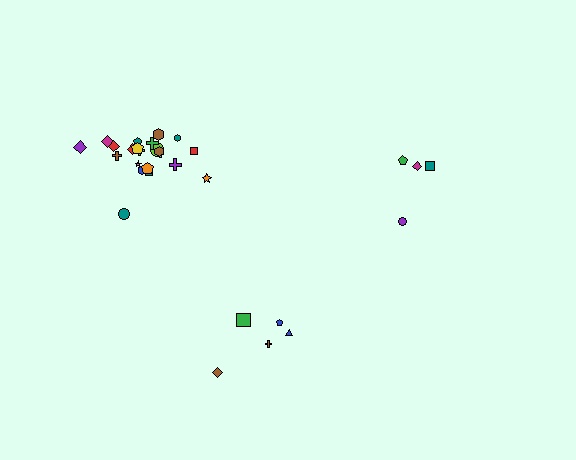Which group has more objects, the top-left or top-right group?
The top-left group.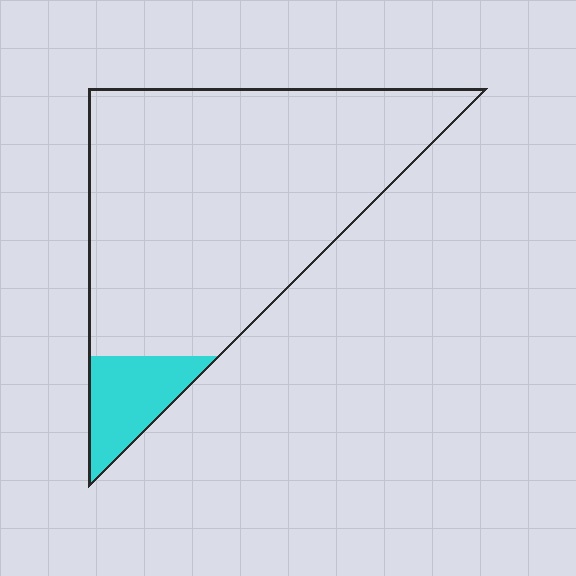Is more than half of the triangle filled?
No.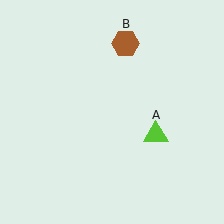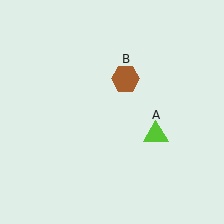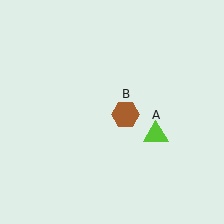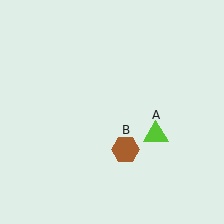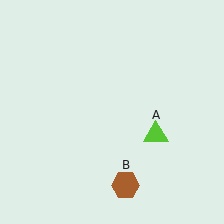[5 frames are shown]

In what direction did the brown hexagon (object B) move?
The brown hexagon (object B) moved down.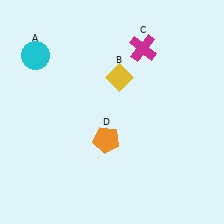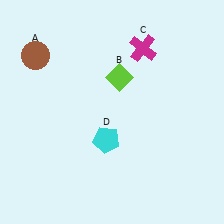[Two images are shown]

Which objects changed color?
A changed from cyan to brown. B changed from yellow to lime. D changed from orange to cyan.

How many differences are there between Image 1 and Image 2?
There are 3 differences between the two images.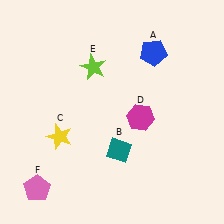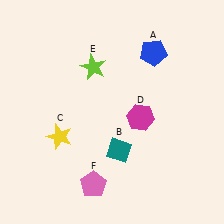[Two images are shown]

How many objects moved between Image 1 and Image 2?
1 object moved between the two images.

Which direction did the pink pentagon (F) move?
The pink pentagon (F) moved right.